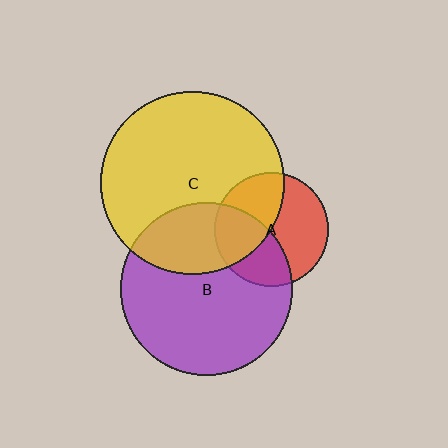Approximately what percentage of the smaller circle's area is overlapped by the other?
Approximately 40%.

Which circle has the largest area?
Circle C (yellow).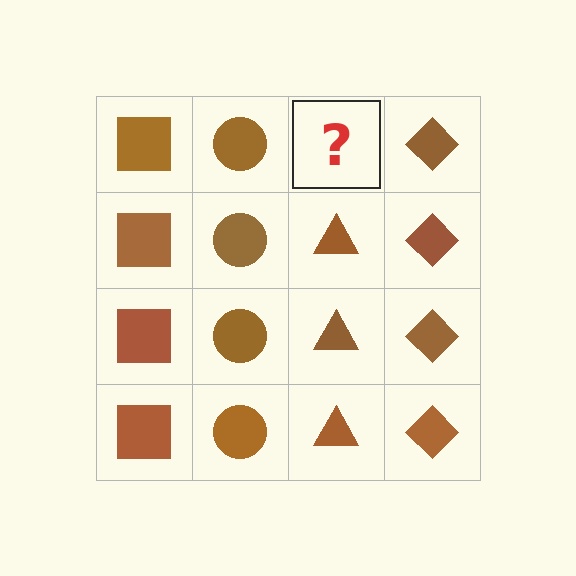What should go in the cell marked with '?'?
The missing cell should contain a brown triangle.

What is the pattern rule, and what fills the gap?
The rule is that each column has a consistent shape. The gap should be filled with a brown triangle.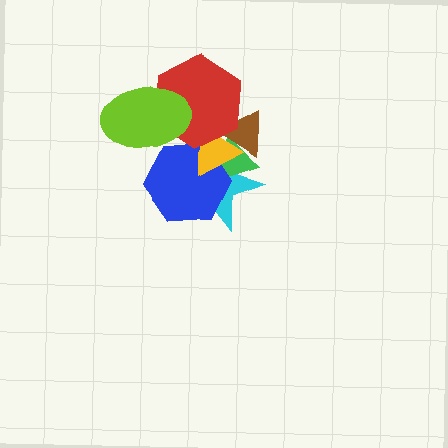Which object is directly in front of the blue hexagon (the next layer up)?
The yellow triangle is directly in front of the blue hexagon.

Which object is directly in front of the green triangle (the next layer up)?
The blue hexagon is directly in front of the green triangle.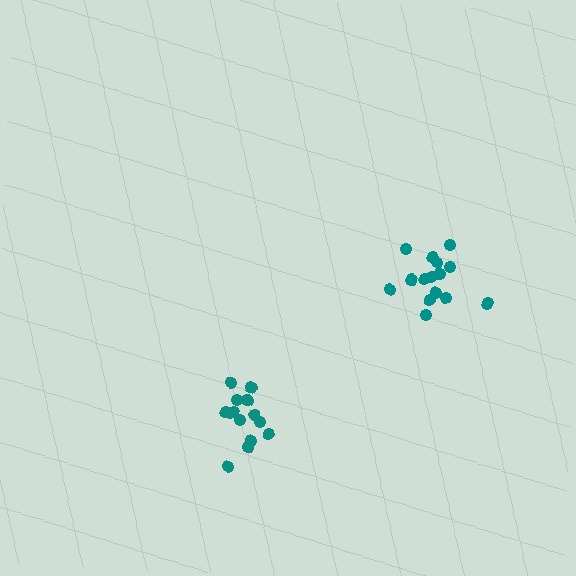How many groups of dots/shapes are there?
There are 2 groups.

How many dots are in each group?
Group 1: 15 dots, Group 2: 14 dots (29 total).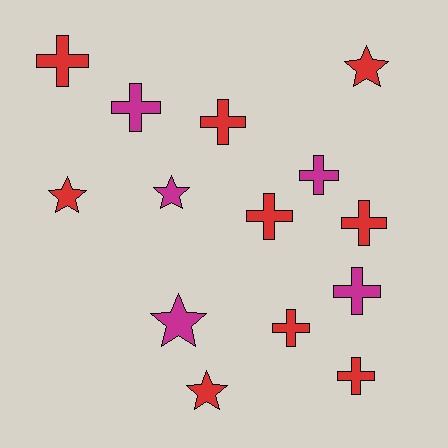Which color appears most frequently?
Red, with 9 objects.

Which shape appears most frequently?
Cross, with 9 objects.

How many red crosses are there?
There are 6 red crosses.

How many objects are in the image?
There are 14 objects.